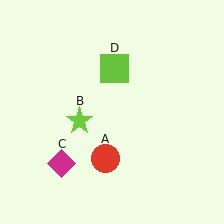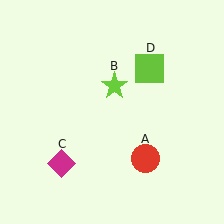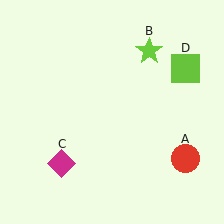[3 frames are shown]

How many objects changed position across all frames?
3 objects changed position: red circle (object A), lime star (object B), lime square (object D).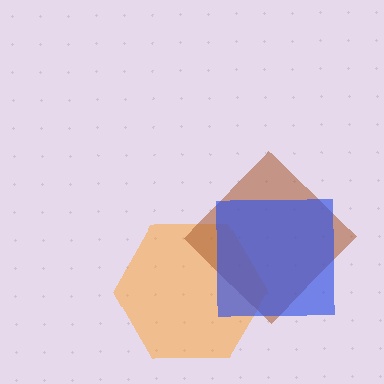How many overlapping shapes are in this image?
There are 3 overlapping shapes in the image.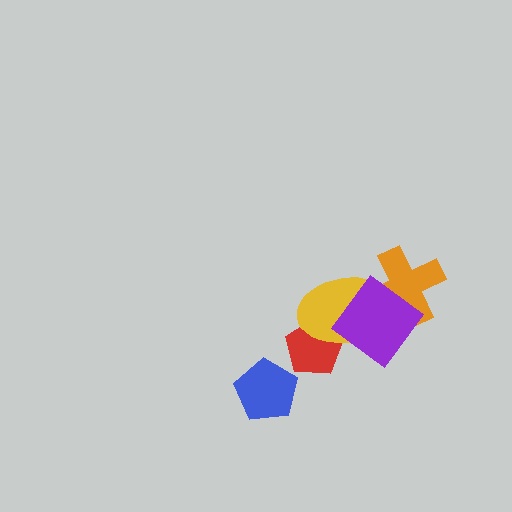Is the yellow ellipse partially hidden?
Yes, it is partially covered by another shape.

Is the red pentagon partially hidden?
Yes, it is partially covered by another shape.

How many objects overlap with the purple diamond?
3 objects overlap with the purple diamond.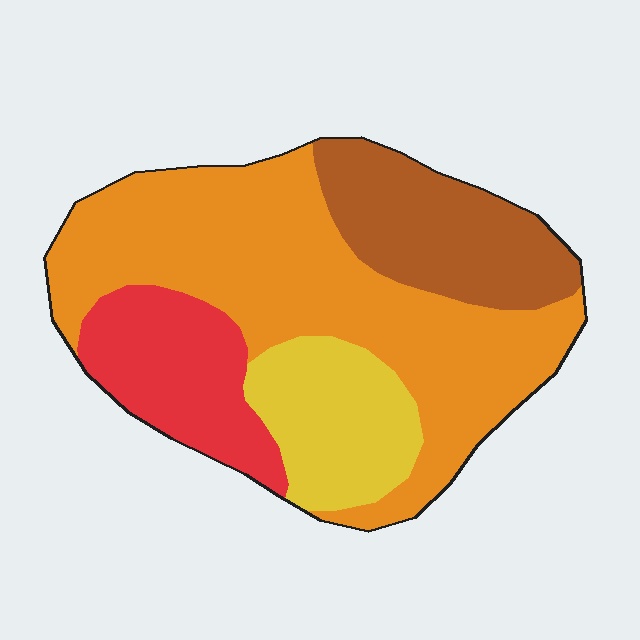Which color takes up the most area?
Orange, at roughly 50%.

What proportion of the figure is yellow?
Yellow covers roughly 15% of the figure.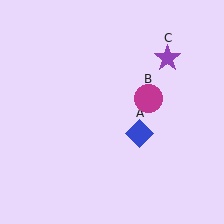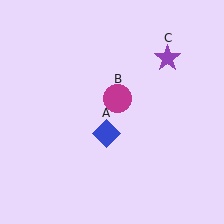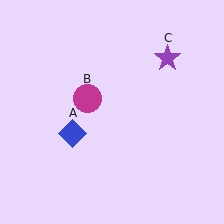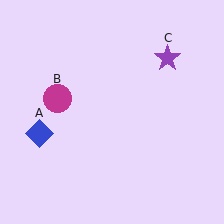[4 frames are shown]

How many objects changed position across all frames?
2 objects changed position: blue diamond (object A), magenta circle (object B).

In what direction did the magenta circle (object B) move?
The magenta circle (object B) moved left.